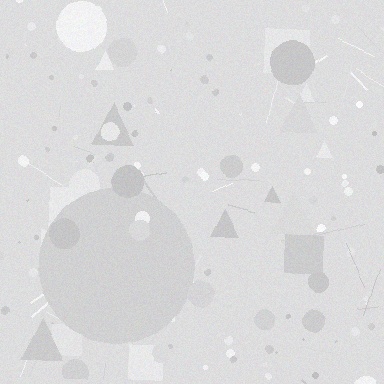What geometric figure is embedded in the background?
A circle is embedded in the background.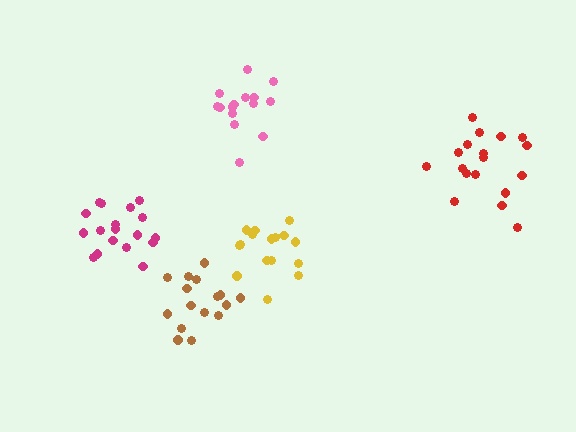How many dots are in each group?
Group 1: 18 dots, Group 2: 18 dots, Group 3: 16 dots, Group 4: 15 dots, Group 5: 16 dots (83 total).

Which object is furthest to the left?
The magenta cluster is leftmost.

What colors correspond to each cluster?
The clusters are colored: magenta, red, yellow, pink, brown.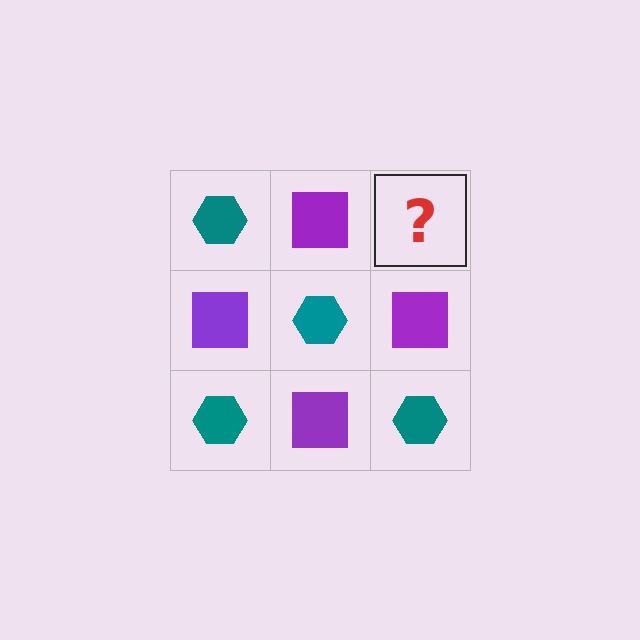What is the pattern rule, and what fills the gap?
The rule is that it alternates teal hexagon and purple square in a checkerboard pattern. The gap should be filled with a teal hexagon.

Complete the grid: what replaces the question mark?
The question mark should be replaced with a teal hexagon.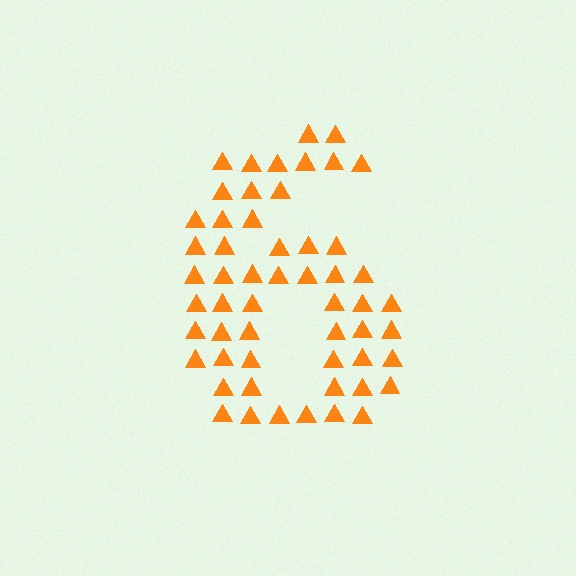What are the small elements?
The small elements are triangles.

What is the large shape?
The large shape is the digit 6.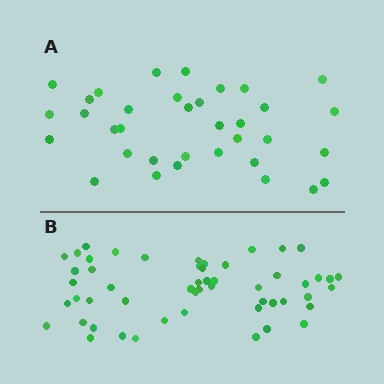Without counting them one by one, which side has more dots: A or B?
Region B (the bottom region) has more dots.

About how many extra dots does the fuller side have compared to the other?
Region B has approximately 20 more dots than region A.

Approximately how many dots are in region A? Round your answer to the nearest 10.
About 40 dots. (The exact count is 35, which rounds to 40.)